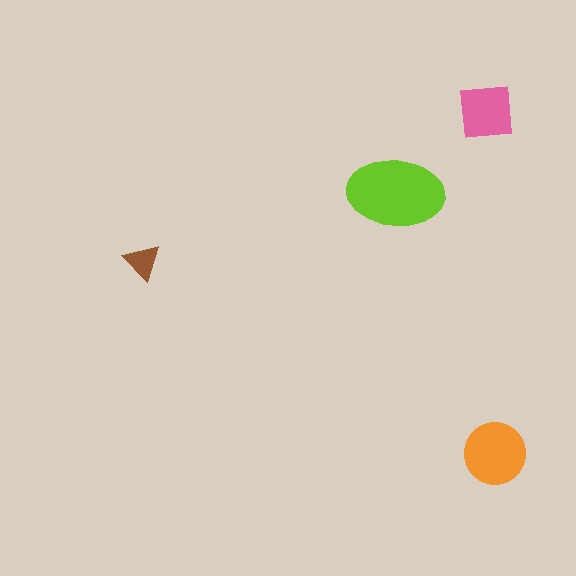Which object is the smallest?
The brown triangle.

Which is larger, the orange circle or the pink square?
The orange circle.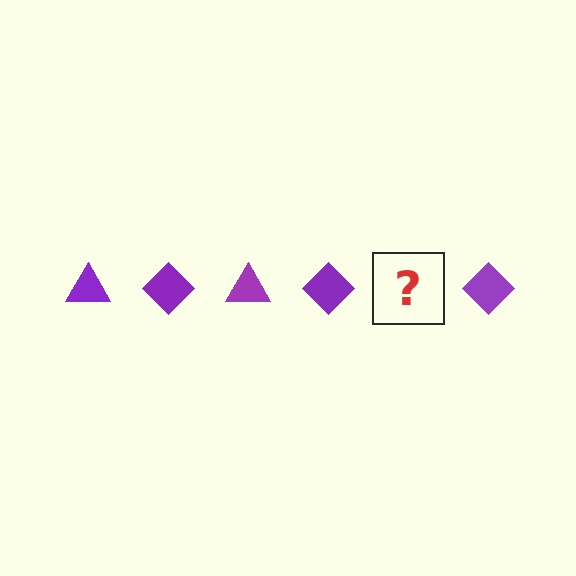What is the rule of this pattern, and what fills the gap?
The rule is that the pattern cycles through triangle, diamond shapes in purple. The gap should be filled with a purple triangle.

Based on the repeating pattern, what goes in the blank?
The blank should be a purple triangle.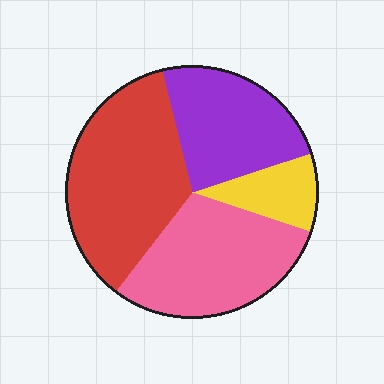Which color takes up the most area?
Red, at roughly 35%.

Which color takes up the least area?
Yellow, at roughly 10%.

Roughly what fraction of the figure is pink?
Pink covers roughly 30% of the figure.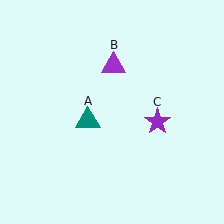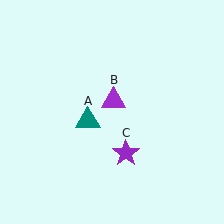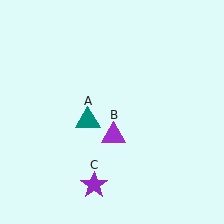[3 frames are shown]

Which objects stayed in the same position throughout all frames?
Teal triangle (object A) remained stationary.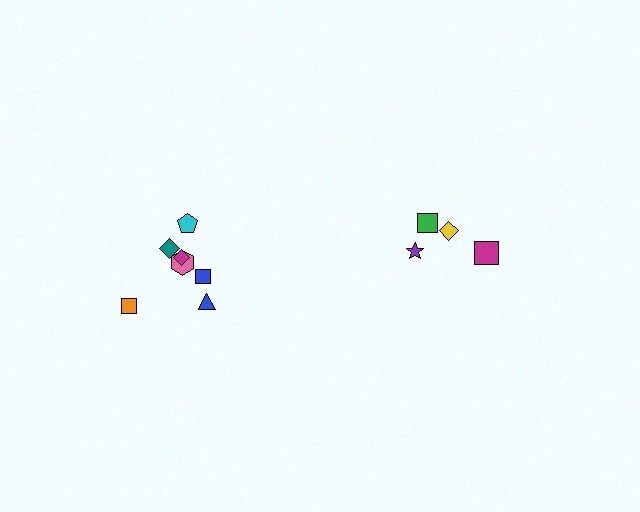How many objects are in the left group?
There are 7 objects.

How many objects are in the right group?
There are 4 objects.